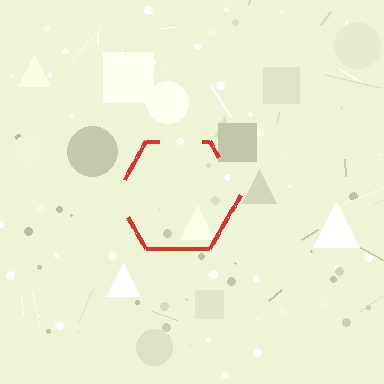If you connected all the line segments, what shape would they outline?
They would outline a hexagon.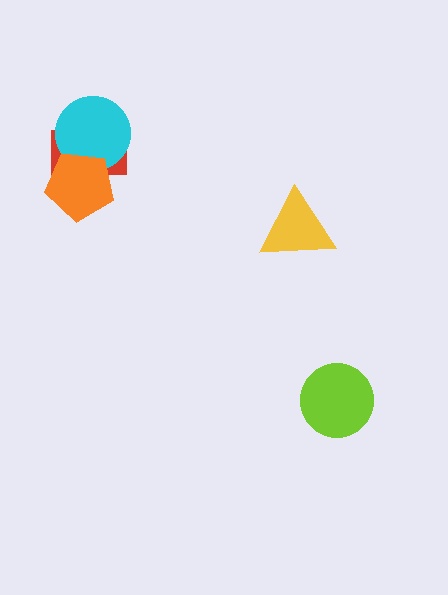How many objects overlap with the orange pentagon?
2 objects overlap with the orange pentagon.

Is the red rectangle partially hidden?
Yes, it is partially covered by another shape.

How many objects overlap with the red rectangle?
2 objects overlap with the red rectangle.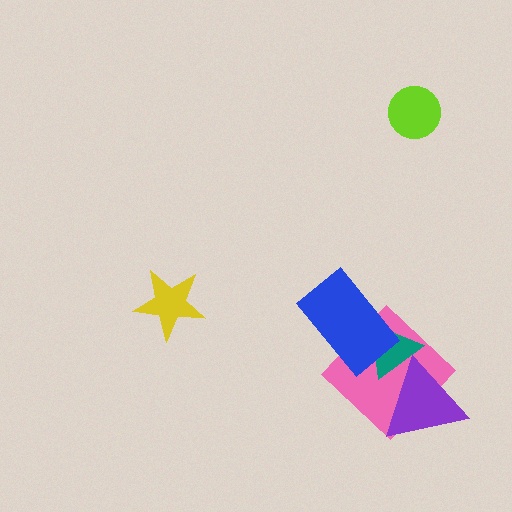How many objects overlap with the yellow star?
0 objects overlap with the yellow star.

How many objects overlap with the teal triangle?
3 objects overlap with the teal triangle.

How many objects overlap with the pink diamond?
3 objects overlap with the pink diamond.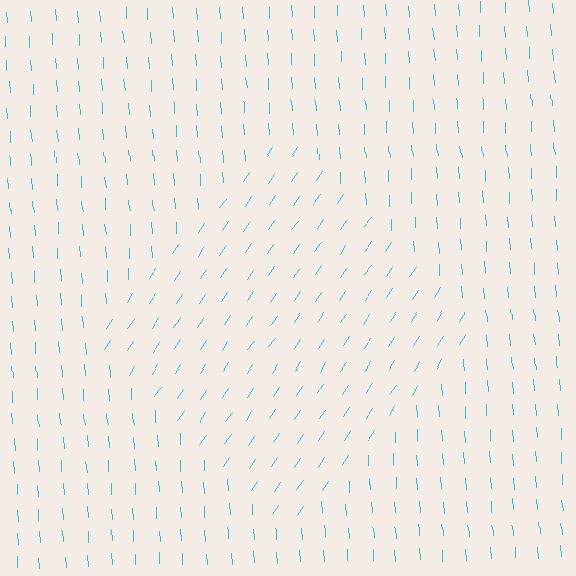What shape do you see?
I see a diamond.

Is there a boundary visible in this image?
Yes, there is a texture boundary formed by a change in line orientation.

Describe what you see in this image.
The image is filled with small cyan line segments. A diamond region in the image has lines oriented differently from the surrounding lines, creating a visible texture boundary.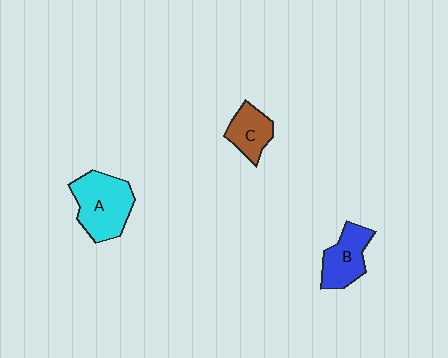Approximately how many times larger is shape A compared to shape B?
Approximately 1.4 times.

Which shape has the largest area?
Shape A (cyan).